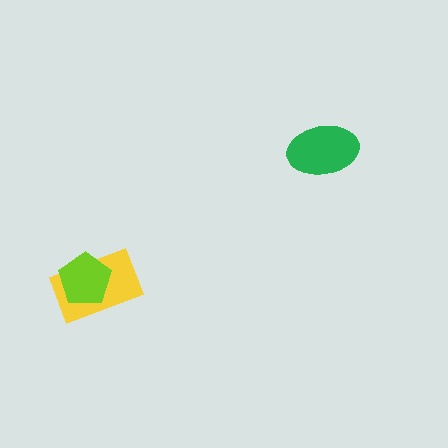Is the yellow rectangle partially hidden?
Yes, it is partially covered by another shape.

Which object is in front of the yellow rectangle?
The lime pentagon is in front of the yellow rectangle.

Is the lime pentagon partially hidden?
No, no other shape covers it.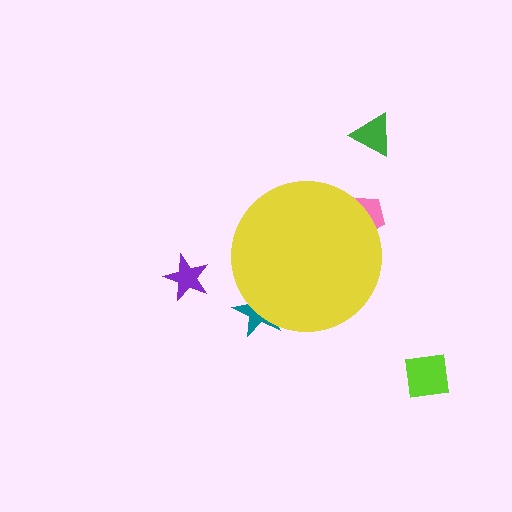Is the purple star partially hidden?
No, the purple star is fully visible.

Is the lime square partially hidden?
No, the lime square is fully visible.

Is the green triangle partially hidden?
No, the green triangle is fully visible.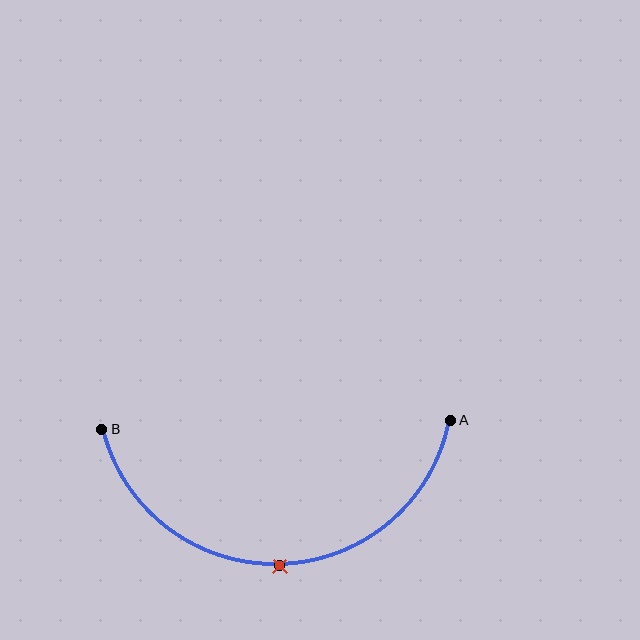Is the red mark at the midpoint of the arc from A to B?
Yes. The red mark lies on the arc at equal arc-length from both A and B — it is the arc midpoint.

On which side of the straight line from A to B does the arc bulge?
The arc bulges below the straight line connecting A and B.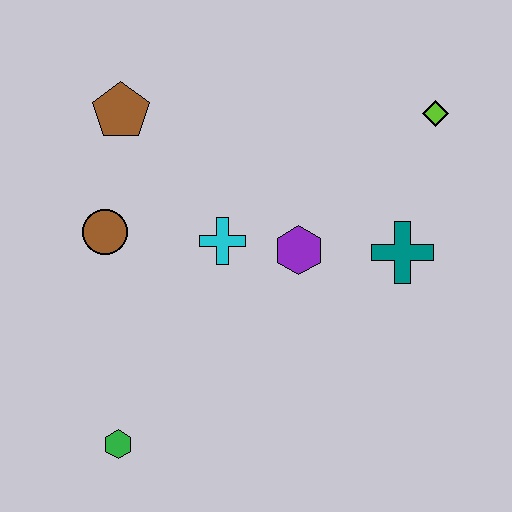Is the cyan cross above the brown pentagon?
No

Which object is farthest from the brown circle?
The lime diamond is farthest from the brown circle.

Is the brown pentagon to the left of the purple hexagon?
Yes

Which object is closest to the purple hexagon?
The cyan cross is closest to the purple hexagon.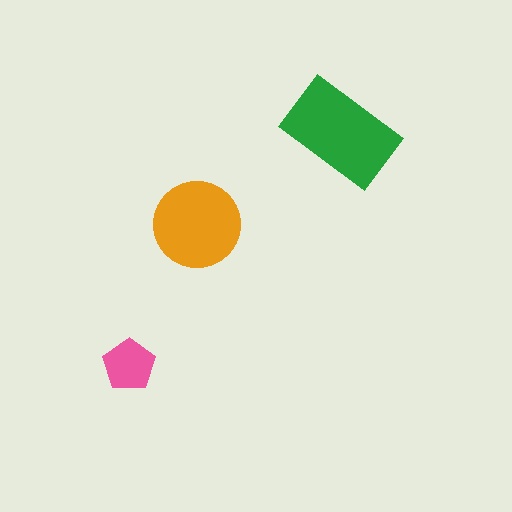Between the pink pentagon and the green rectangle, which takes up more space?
The green rectangle.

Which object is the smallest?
The pink pentagon.